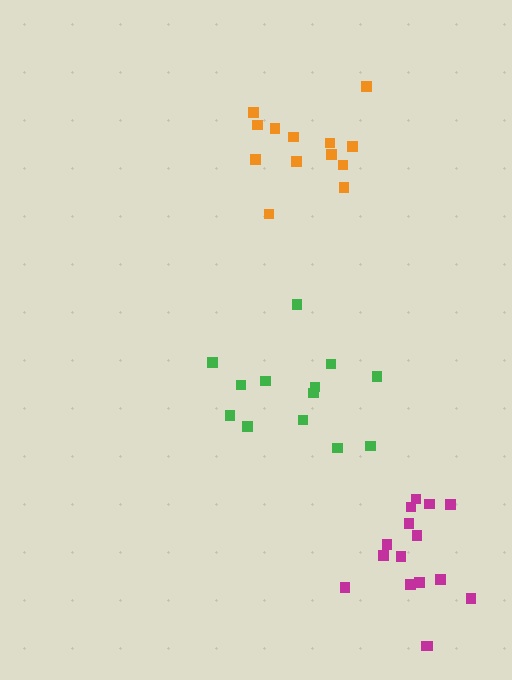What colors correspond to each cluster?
The clusters are colored: green, magenta, orange.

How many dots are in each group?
Group 1: 13 dots, Group 2: 16 dots, Group 3: 13 dots (42 total).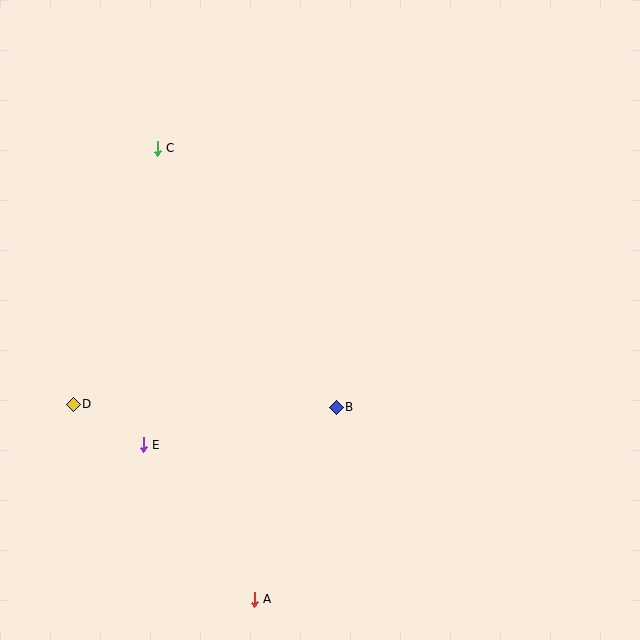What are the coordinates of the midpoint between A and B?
The midpoint between A and B is at (295, 503).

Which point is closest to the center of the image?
Point B at (336, 407) is closest to the center.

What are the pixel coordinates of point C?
Point C is at (157, 148).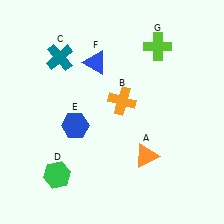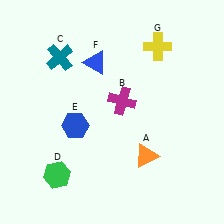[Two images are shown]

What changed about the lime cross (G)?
In Image 1, G is lime. In Image 2, it changed to yellow.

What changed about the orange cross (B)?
In Image 1, B is orange. In Image 2, it changed to magenta.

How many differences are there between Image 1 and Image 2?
There are 2 differences between the two images.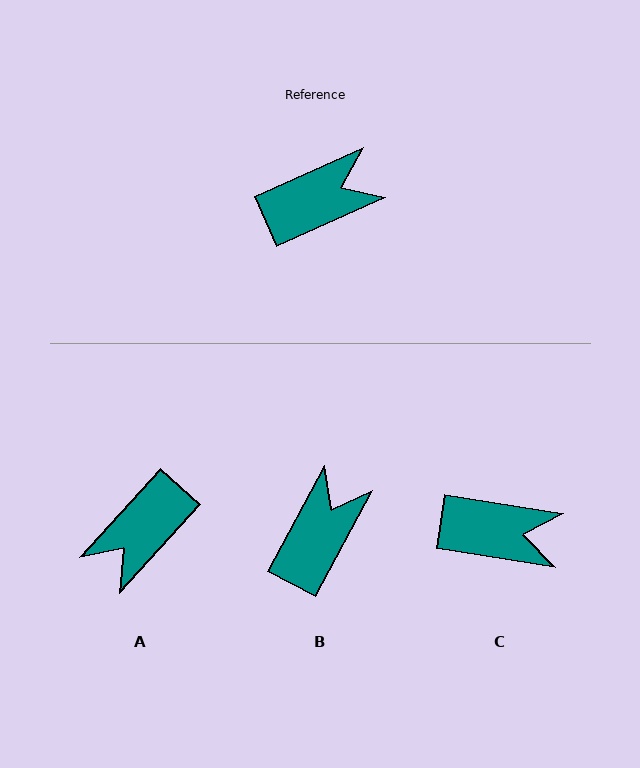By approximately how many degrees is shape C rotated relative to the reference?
Approximately 33 degrees clockwise.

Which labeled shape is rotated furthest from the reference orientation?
A, about 156 degrees away.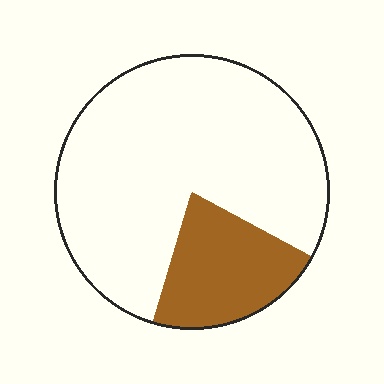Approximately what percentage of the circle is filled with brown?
Approximately 20%.